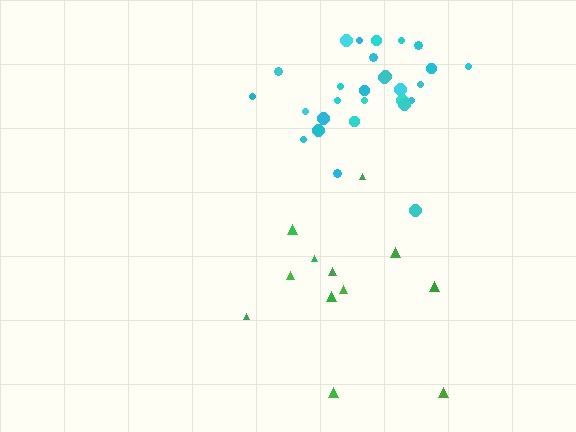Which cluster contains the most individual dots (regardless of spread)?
Cyan (28).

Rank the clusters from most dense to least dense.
cyan, green.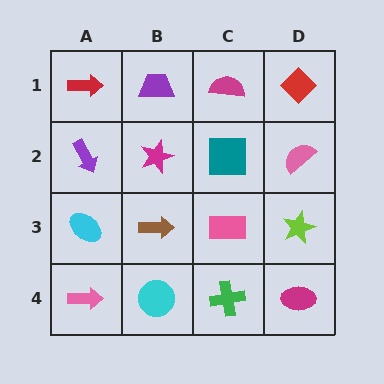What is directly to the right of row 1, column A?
A purple trapezoid.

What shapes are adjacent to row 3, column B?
A magenta star (row 2, column B), a cyan circle (row 4, column B), a cyan ellipse (row 3, column A), a pink rectangle (row 3, column C).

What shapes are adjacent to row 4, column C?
A pink rectangle (row 3, column C), a cyan circle (row 4, column B), a magenta ellipse (row 4, column D).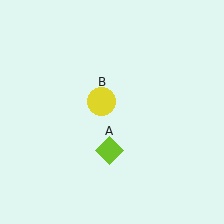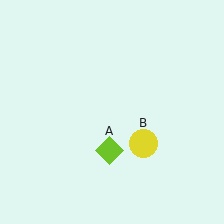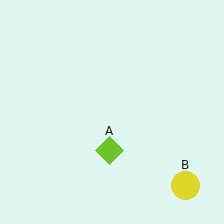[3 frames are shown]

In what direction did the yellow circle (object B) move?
The yellow circle (object B) moved down and to the right.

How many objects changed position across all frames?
1 object changed position: yellow circle (object B).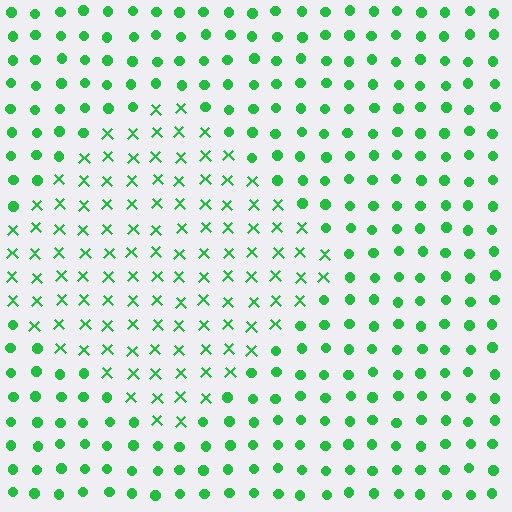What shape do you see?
I see a diamond.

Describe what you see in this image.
The image is filled with small green elements arranged in a uniform grid. A diamond-shaped region contains X marks, while the surrounding area contains circles. The boundary is defined purely by the change in element shape.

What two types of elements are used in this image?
The image uses X marks inside the diamond region and circles outside it.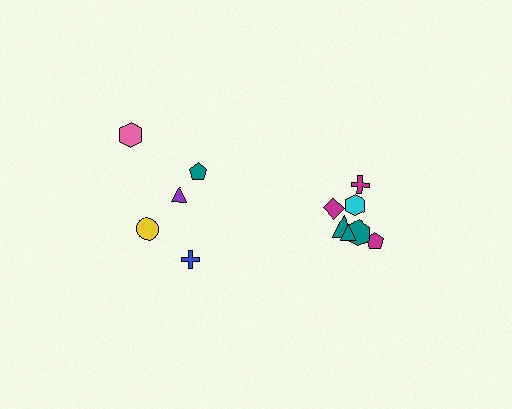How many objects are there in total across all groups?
There are 12 objects.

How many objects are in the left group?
There are 5 objects.